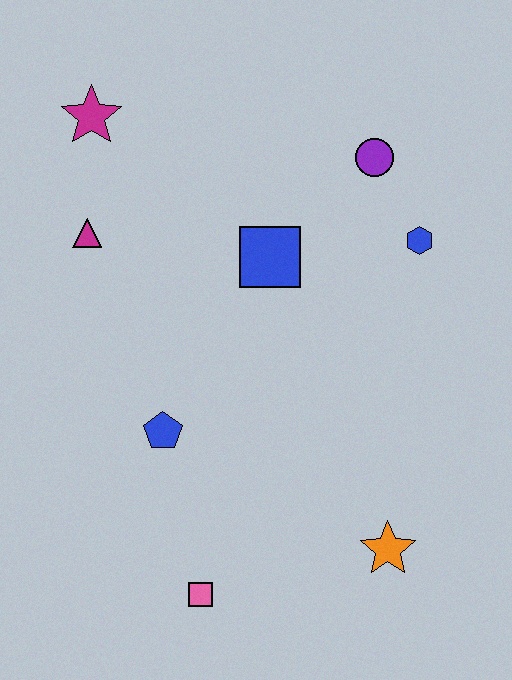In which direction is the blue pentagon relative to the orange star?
The blue pentagon is to the left of the orange star.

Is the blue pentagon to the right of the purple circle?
No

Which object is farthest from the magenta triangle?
The orange star is farthest from the magenta triangle.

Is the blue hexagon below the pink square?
No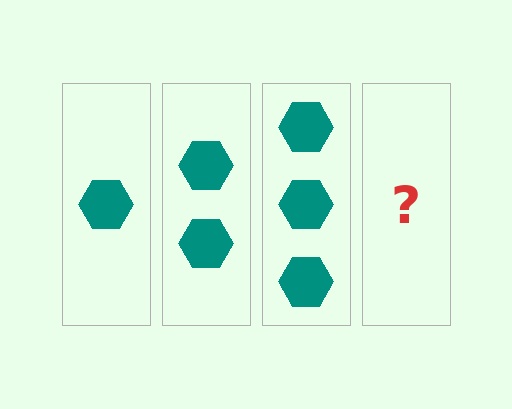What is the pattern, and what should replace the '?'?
The pattern is that each step adds one more hexagon. The '?' should be 4 hexagons.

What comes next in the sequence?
The next element should be 4 hexagons.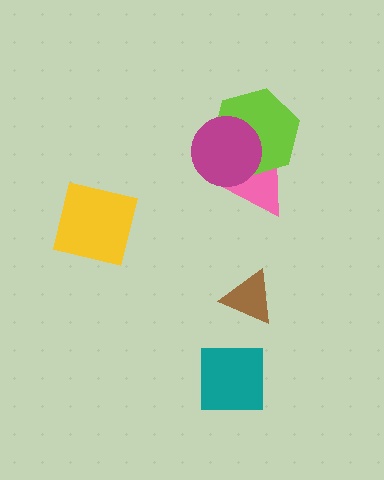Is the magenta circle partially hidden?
No, no other shape covers it.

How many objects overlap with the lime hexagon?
2 objects overlap with the lime hexagon.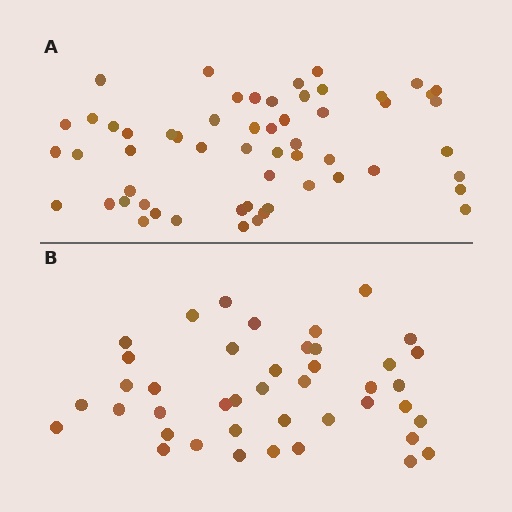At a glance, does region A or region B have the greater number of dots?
Region A (the top region) has more dots.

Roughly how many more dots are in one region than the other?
Region A has approximately 15 more dots than region B.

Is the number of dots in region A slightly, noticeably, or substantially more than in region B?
Region A has noticeably more, but not dramatically so. The ratio is roughly 1.4 to 1.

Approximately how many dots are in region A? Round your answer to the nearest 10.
About 60 dots. (The exact count is 57, which rounds to 60.)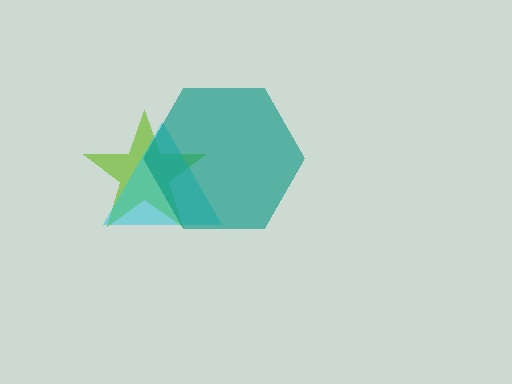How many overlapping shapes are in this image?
There are 3 overlapping shapes in the image.